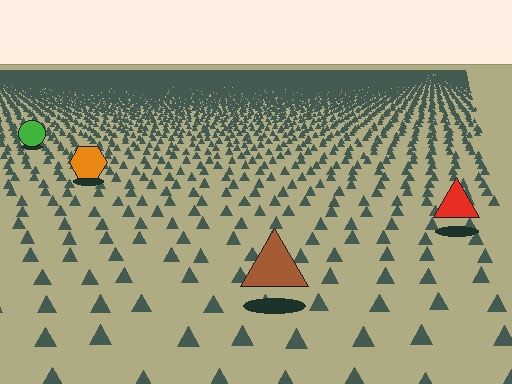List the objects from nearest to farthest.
From nearest to farthest: the brown triangle, the red triangle, the orange hexagon, the green circle.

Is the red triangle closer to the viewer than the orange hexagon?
Yes. The red triangle is closer — you can tell from the texture gradient: the ground texture is coarser near it.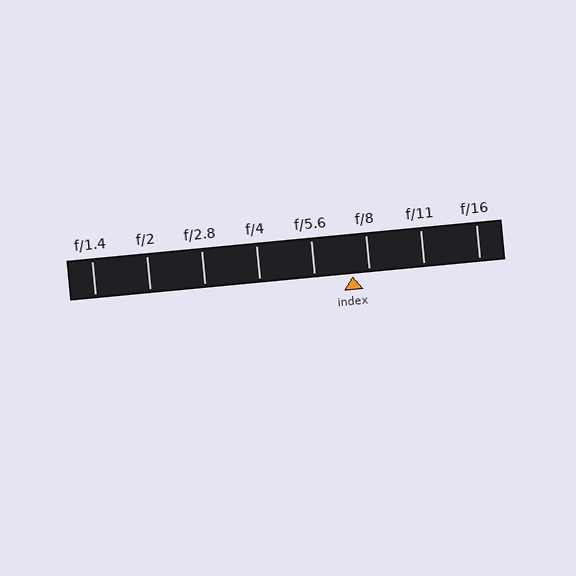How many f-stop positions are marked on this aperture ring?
There are 8 f-stop positions marked.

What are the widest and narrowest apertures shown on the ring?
The widest aperture shown is f/1.4 and the narrowest is f/16.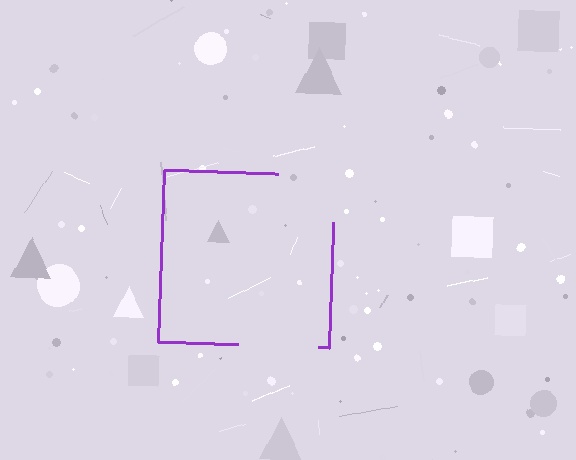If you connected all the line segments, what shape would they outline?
They would outline a square.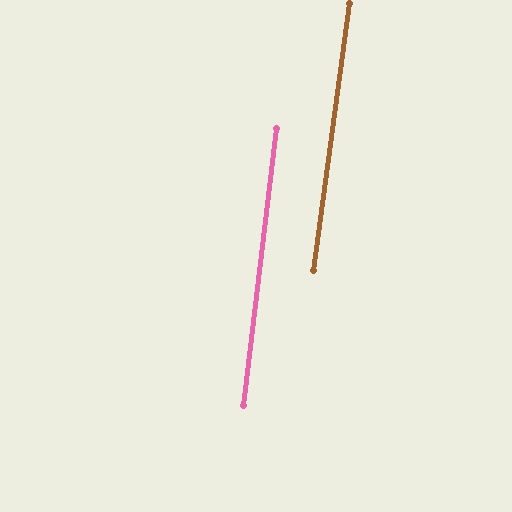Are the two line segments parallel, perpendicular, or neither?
Parallel — their directions differ by only 0.9°.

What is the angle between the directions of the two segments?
Approximately 1 degree.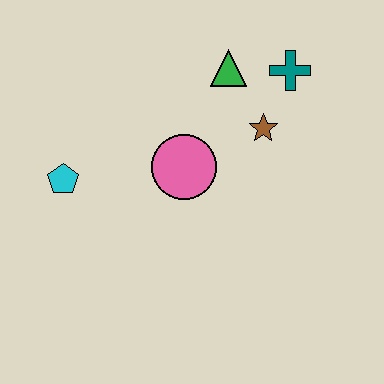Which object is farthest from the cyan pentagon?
The teal cross is farthest from the cyan pentagon.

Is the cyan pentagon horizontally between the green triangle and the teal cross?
No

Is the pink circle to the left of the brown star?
Yes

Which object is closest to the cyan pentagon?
The pink circle is closest to the cyan pentagon.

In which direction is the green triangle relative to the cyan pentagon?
The green triangle is to the right of the cyan pentagon.